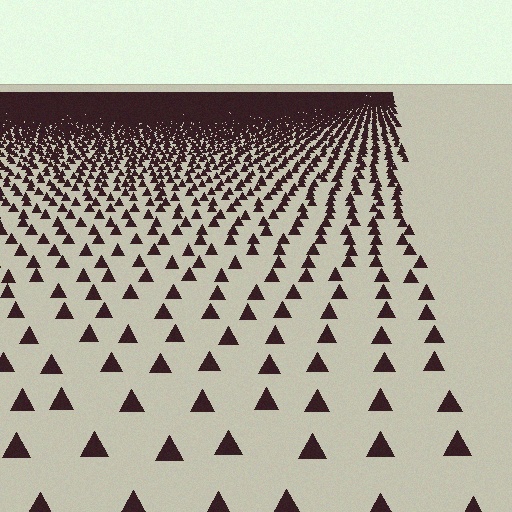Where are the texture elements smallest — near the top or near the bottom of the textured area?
Near the top.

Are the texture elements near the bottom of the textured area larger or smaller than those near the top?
Larger. Near the bottom, elements are closer to the viewer and appear at a bigger on-screen size.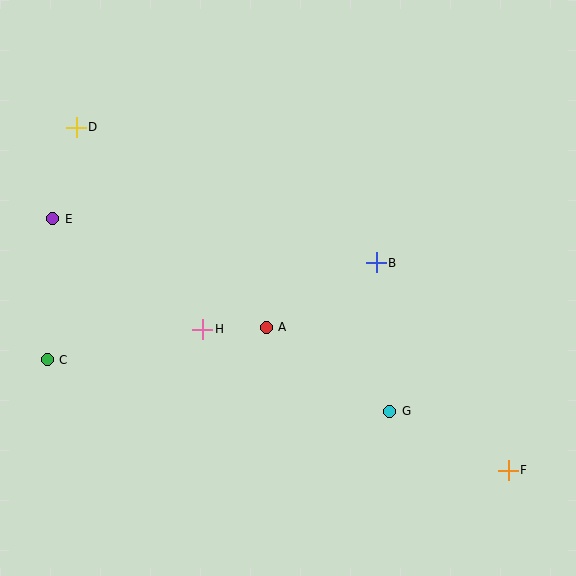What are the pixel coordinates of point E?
Point E is at (53, 219).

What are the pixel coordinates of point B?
Point B is at (376, 263).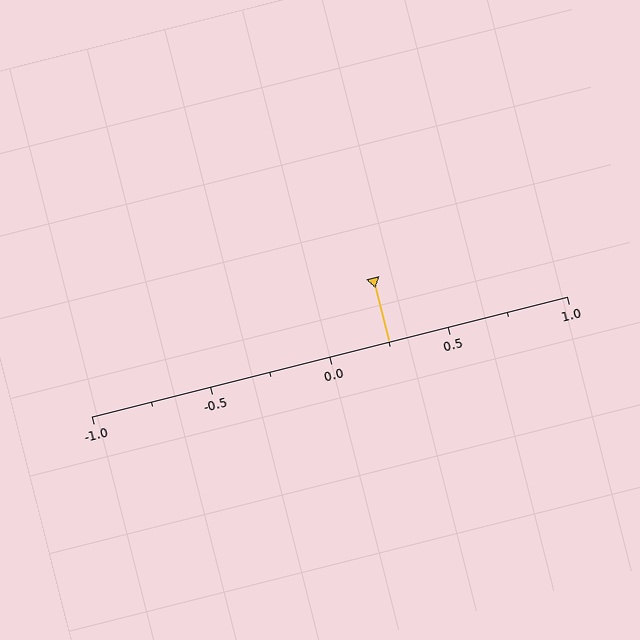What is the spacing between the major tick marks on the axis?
The major ticks are spaced 0.5 apart.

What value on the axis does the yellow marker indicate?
The marker indicates approximately 0.25.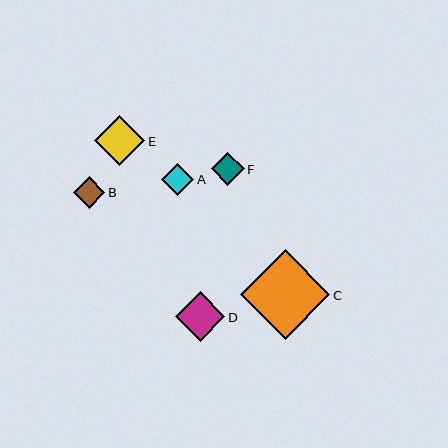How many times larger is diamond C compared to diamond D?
Diamond C is approximately 1.8 times the size of diamond D.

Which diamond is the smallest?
Diamond B is the smallest with a size of approximately 31 pixels.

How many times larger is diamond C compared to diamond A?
Diamond C is approximately 2.8 times the size of diamond A.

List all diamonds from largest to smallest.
From largest to smallest: C, E, D, F, A, B.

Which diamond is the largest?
Diamond C is the largest with a size of approximately 89 pixels.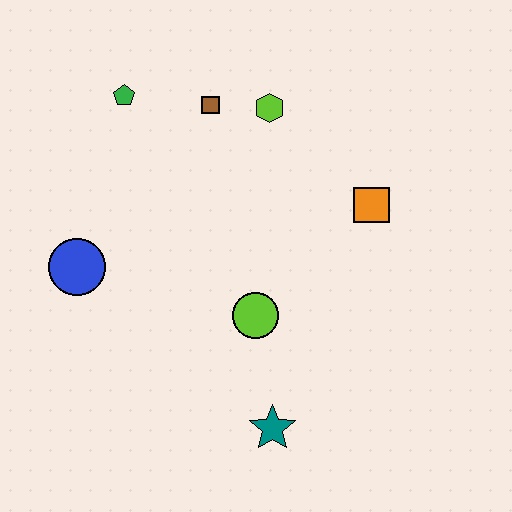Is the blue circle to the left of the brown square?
Yes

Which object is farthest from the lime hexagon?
The teal star is farthest from the lime hexagon.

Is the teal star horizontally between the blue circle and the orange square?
Yes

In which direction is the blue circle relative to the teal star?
The blue circle is to the left of the teal star.